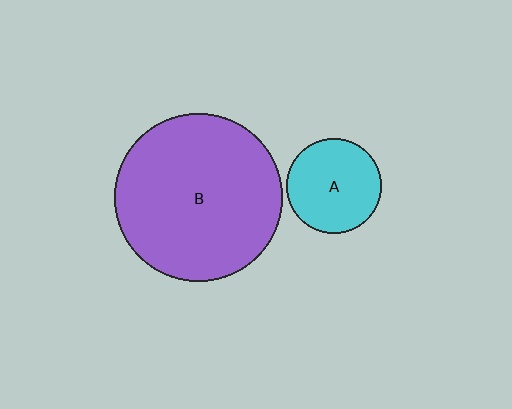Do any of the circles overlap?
No, none of the circles overlap.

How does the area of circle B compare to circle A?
Approximately 3.1 times.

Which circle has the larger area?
Circle B (purple).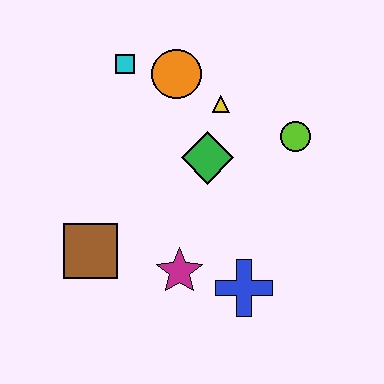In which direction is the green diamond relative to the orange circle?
The green diamond is below the orange circle.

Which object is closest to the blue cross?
The magenta star is closest to the blue cross.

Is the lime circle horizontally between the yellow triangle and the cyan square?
No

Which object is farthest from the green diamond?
The brown square is farthest from the green diamond.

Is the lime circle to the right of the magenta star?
Yes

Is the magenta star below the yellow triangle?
Yes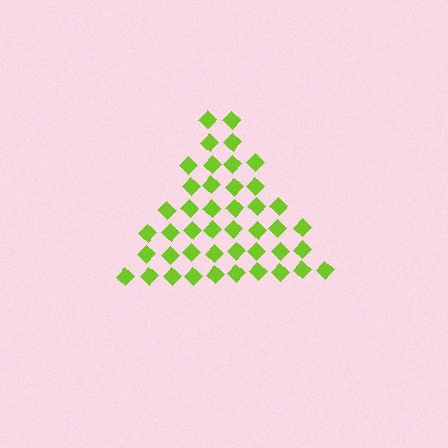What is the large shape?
The large shape is a triangle.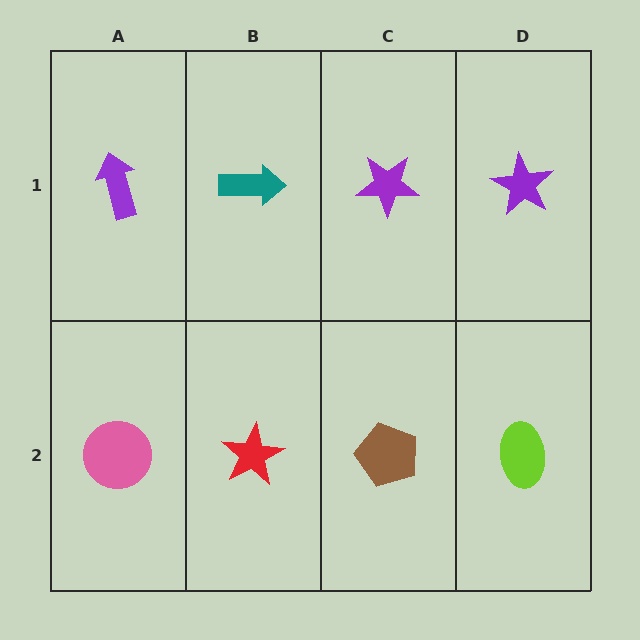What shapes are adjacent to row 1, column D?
A lime ellipse (row 2, column D), a purple star (row 1, column C).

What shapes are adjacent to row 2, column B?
A teal arrow (row 1, column B), a pink circle (row 2, column A), a brown pentagon (row 2, column C).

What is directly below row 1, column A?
A pink circle.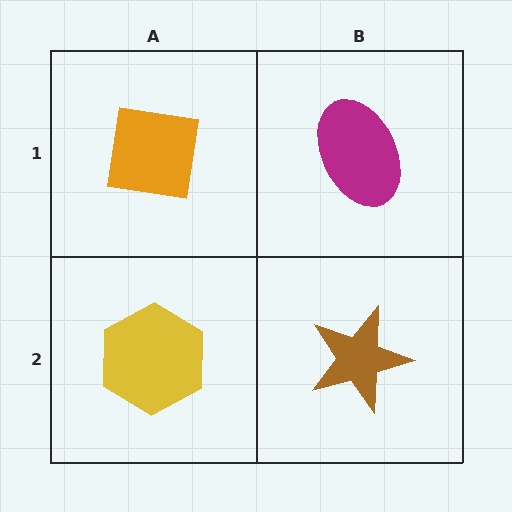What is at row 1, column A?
An orange square.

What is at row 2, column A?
A yellow hexagon.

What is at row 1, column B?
A magenta ellipse.